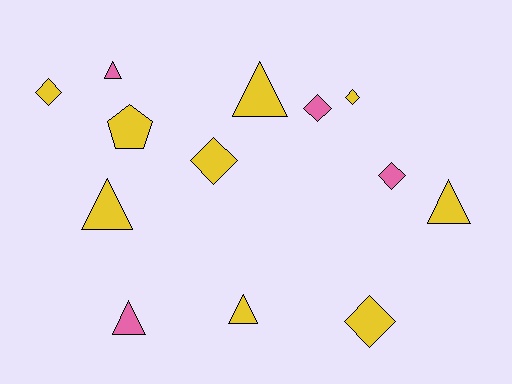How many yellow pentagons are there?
There is 1 yellow pentagon.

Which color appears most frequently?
Yellow, with 9 objects.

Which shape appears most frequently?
Diamond, with 6 objects.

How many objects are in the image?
There are 13 objects.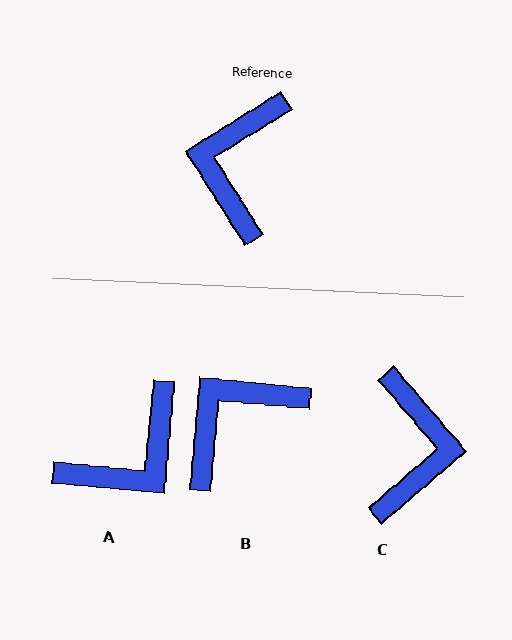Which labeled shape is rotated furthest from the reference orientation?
C, about 171 degrees away.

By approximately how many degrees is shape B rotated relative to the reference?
Approximately 37 degrees clockwise.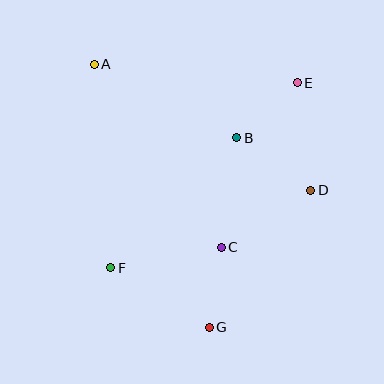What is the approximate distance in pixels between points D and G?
The distance between D and G is approximately 170 pixels.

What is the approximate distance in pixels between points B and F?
The distance between B and F is approximately 181 pixels.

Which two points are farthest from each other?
Points A and G are farthest from each other.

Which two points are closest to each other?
Points C and G are closest to each other.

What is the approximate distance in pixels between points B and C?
The distance between B and C is approximately 111 pixels.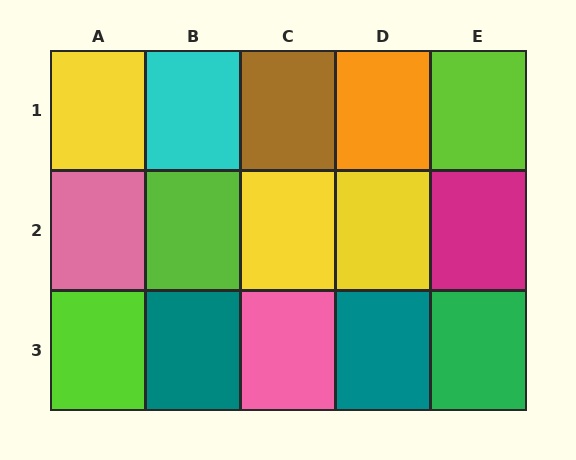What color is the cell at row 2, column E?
Magenta.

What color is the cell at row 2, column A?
Pink.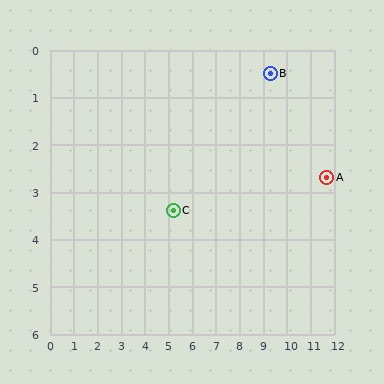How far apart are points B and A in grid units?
Points B and A are about 3.3 grid units apart.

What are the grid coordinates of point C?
Point C is at approximately (5.2, 3.4).